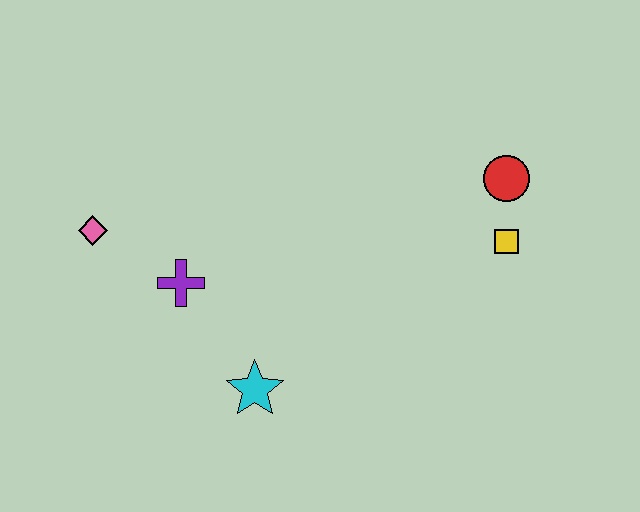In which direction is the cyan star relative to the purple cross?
The cyan star is below the purple cross.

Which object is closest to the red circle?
The yellow square is closest to the red circle.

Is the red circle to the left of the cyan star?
No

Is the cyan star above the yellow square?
No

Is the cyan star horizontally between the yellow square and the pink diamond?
Yes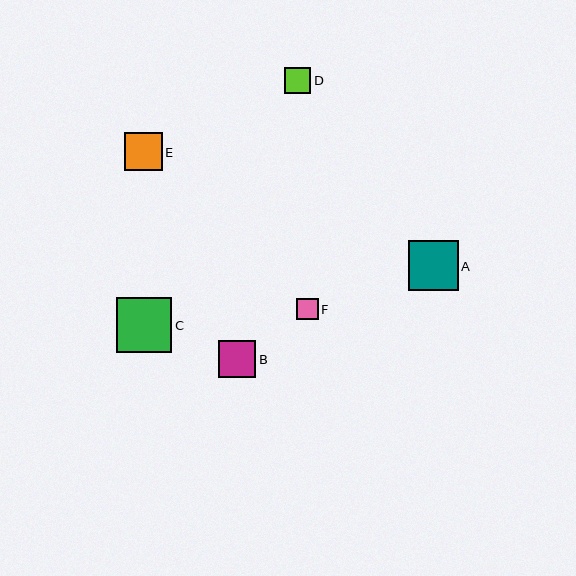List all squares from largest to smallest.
From largest to smallest: C, A, E, B, D, F.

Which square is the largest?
Square C is the largest with a size of approximately 55 pixels.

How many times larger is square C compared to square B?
Square C is approximately 1.5 times the size of square B.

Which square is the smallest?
Square F is the smallest with a size of approximately 21 pixels.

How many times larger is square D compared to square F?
Square D is approximately 1.2 times the size of square F.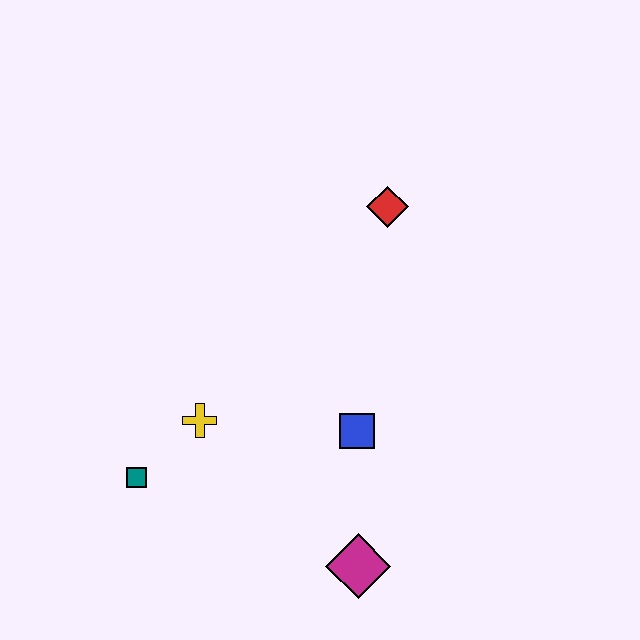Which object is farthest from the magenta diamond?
The red diamond is farthest from the magenta diamond.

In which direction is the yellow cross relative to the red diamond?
The yellow cross is below the red diamond.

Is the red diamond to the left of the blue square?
No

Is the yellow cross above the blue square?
Yes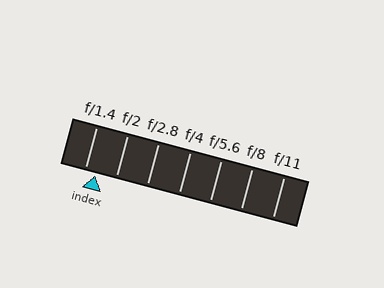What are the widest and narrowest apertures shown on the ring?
The widest aperture shown is f/1.4 and the narrowest is f/11.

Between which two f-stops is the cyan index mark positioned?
The index mark is between f/1.4 and f/2.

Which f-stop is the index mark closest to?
The index mark is closest to f/1.4.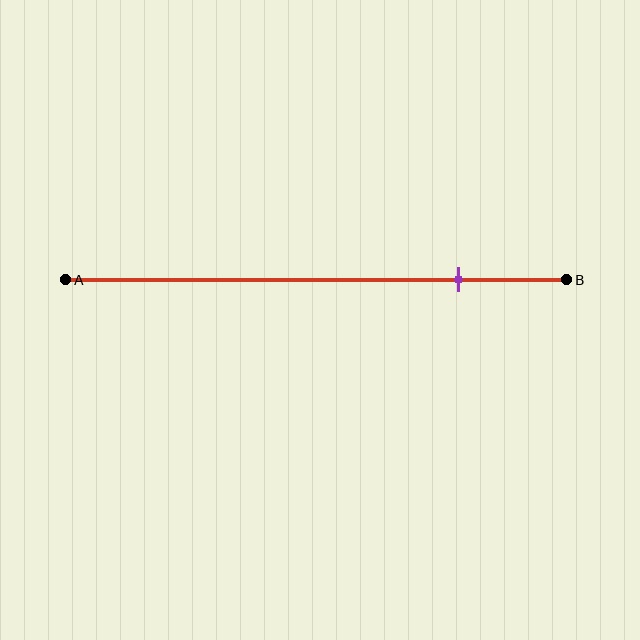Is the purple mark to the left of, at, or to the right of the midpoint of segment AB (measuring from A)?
The purple mark is to the right of the midpoint of segment AB.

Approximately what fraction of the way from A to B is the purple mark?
The purple mark is approximately 80% of the way from A to B.